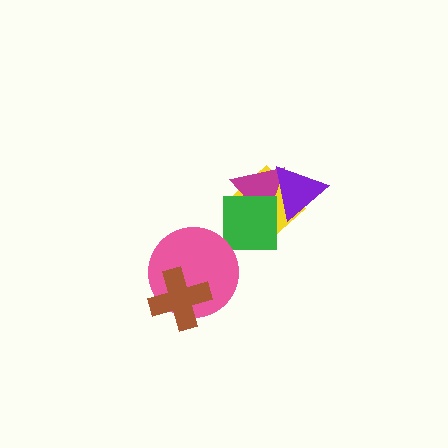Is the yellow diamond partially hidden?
Yes, it is partially covered by another shape.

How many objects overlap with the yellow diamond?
3 objects overlap with the yellow diamond.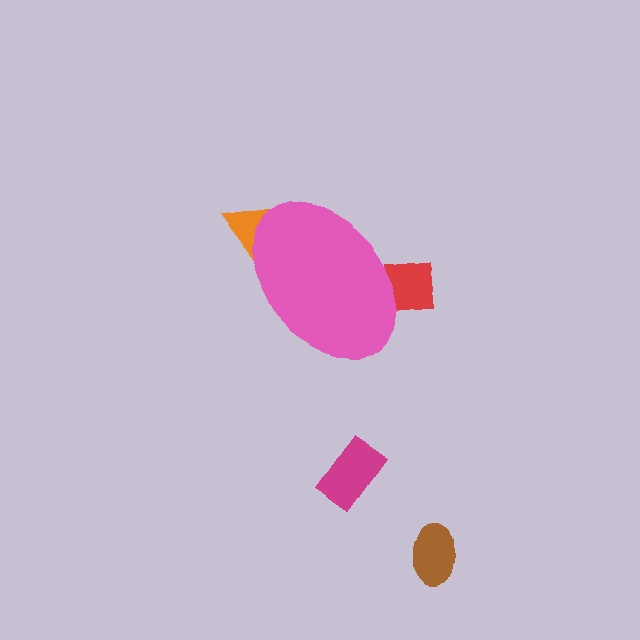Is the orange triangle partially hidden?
Yes, the orange triangle is partially hidden behind the pink ellipse.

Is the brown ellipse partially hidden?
No, the brown ellipse is fully visible.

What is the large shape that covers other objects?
A pink ellipse.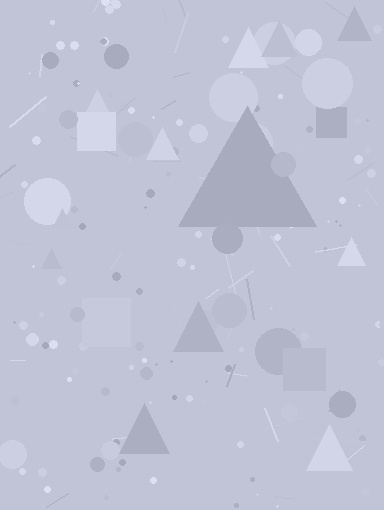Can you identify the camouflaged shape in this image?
The camouflaged shape is a triangle.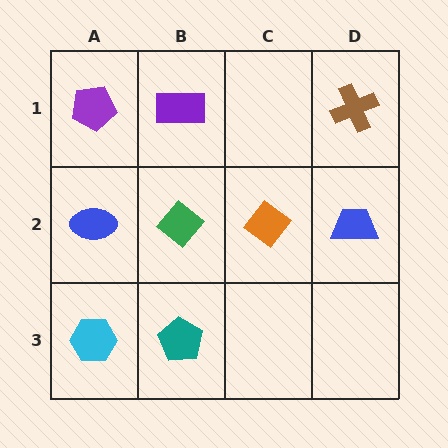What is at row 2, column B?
A green diamond.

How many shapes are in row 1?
3 shapes.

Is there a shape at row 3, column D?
No, that cell is empty.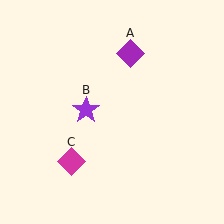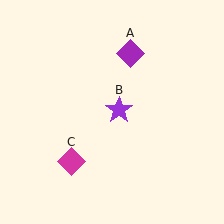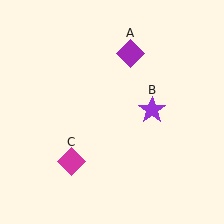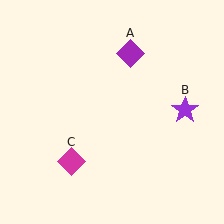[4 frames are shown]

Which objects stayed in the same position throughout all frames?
Purple diamond (object A) and magenta diamond (object C) remained stationary.